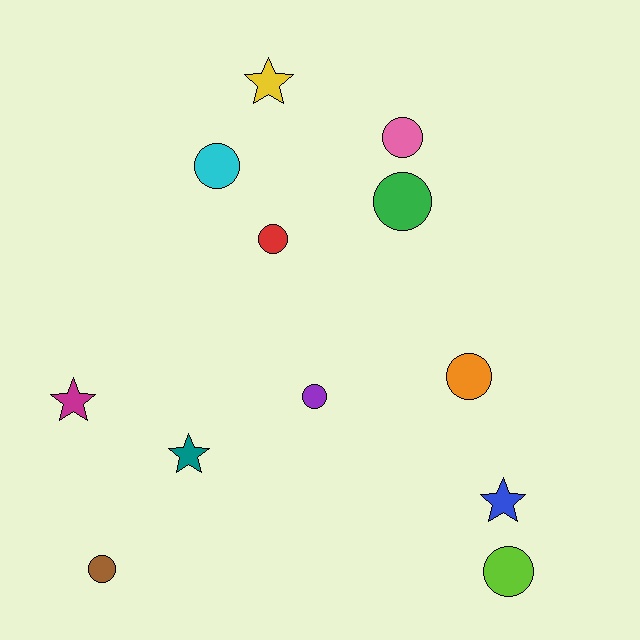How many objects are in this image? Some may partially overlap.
There are 12 objects.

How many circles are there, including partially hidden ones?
There are 8 circles.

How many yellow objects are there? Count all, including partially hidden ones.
There is 1 yellow object.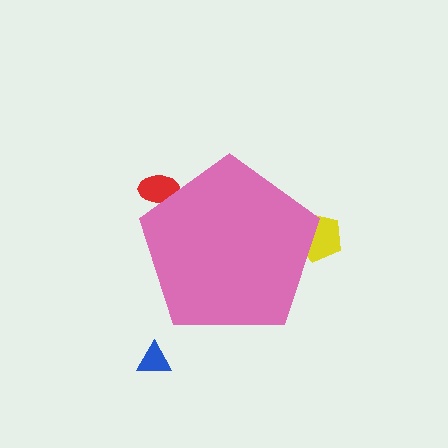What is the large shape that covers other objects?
A pink pentagon.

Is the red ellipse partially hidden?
Yes, the red ellipse is partially hidden behind the pink pentagon.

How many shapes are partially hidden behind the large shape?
2 shapes are partially hidden.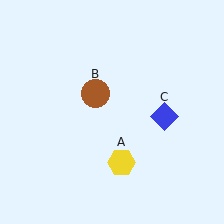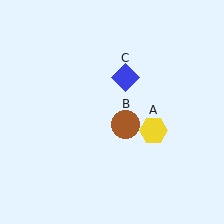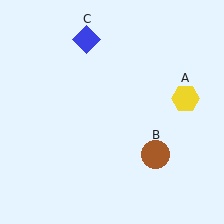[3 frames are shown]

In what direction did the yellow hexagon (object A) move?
The yellow hexagon (object A) moved up and to the right.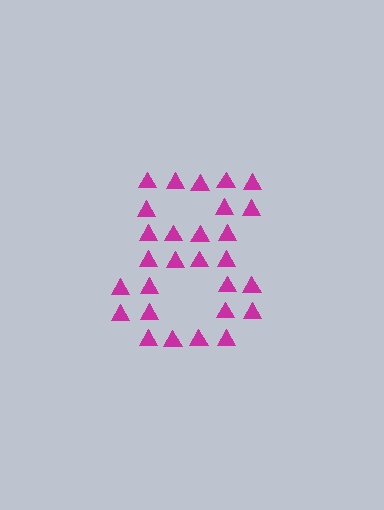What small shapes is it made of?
It is made of small triangles.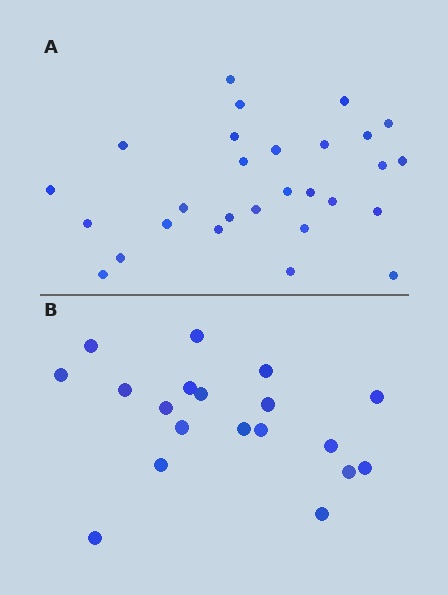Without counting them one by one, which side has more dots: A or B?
Region A (the top region) has more dots.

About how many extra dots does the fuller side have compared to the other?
Region A has roughly 8 or so more dots than region B.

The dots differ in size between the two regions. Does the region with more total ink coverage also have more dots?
No. Region B has more total ink coverage because its dots are larger, but region A actually contains more individual dots. Total area can be misleading — the number of items is what matters here.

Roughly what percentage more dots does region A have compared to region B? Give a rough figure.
About 45% more.